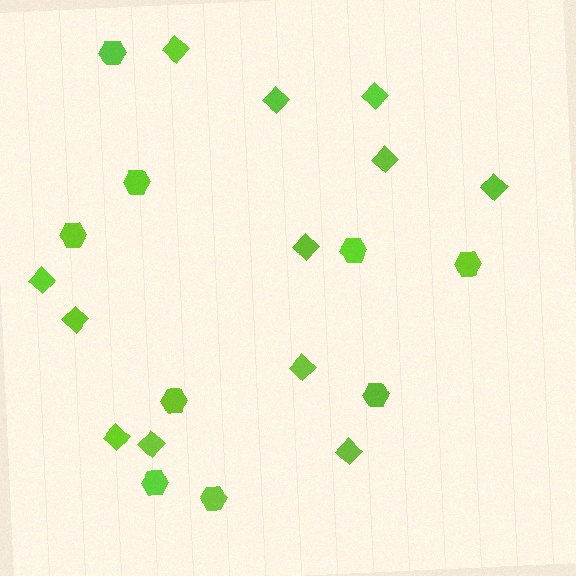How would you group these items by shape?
There are 2 groups: one group of hexagons (9) and one group of diamonds (12).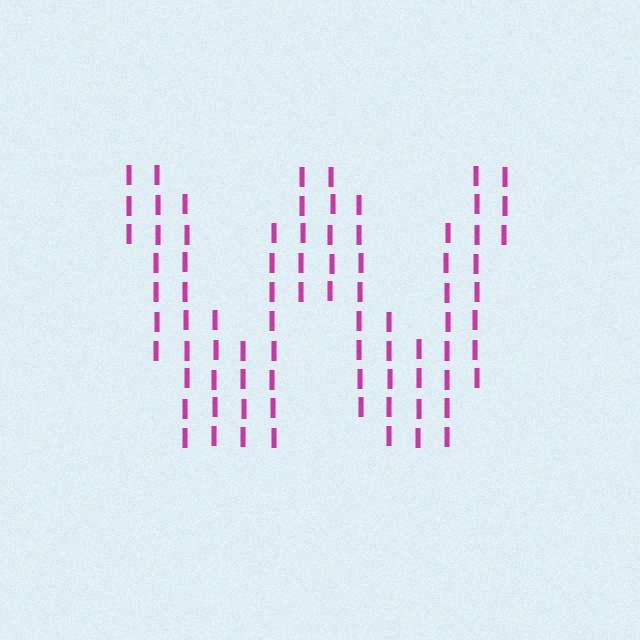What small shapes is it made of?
It is made of small letter I's.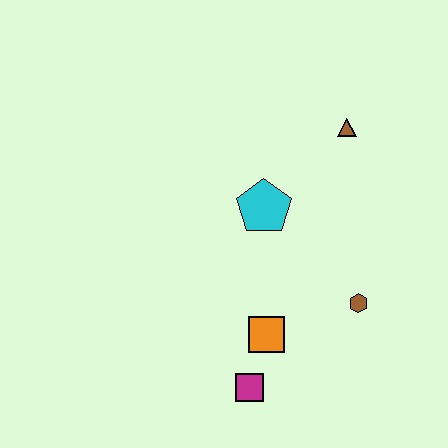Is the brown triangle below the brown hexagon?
No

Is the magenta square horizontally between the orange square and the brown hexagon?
No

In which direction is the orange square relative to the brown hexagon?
The orange square is to the left of the brown hexagon.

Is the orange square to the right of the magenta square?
Yes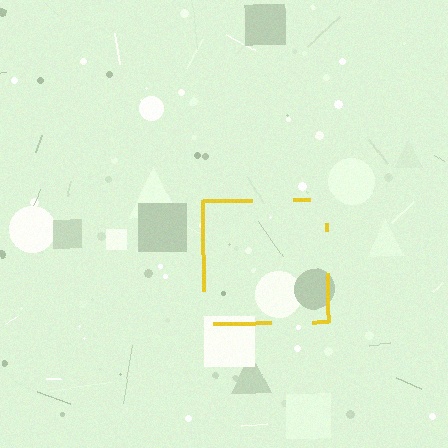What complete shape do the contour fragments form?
The contour fragments form a square.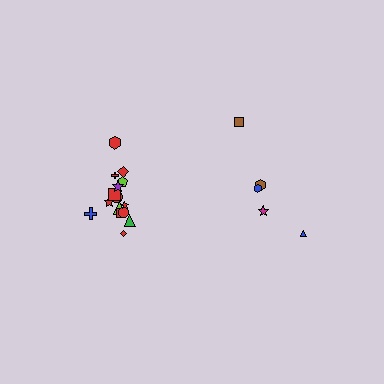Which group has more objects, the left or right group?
The left group.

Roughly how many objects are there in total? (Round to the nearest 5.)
Roughly 20 objects in total.